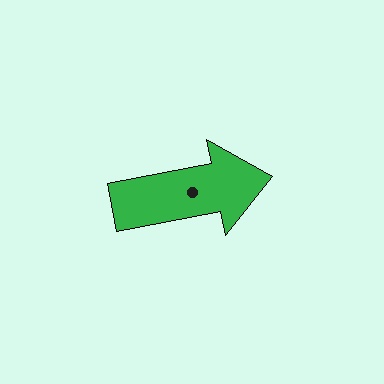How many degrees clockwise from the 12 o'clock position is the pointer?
Approximately 79 degrees.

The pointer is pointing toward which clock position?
Roughly 3 o'clock.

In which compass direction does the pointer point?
East.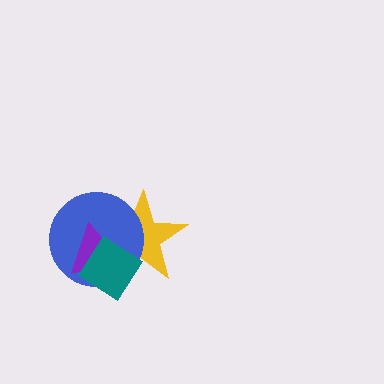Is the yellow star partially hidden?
Yes, it is partially covered by another shape.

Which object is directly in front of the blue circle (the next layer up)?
The purple triangle is directly in front of the blue circle.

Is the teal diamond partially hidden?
No, no other shape covers it.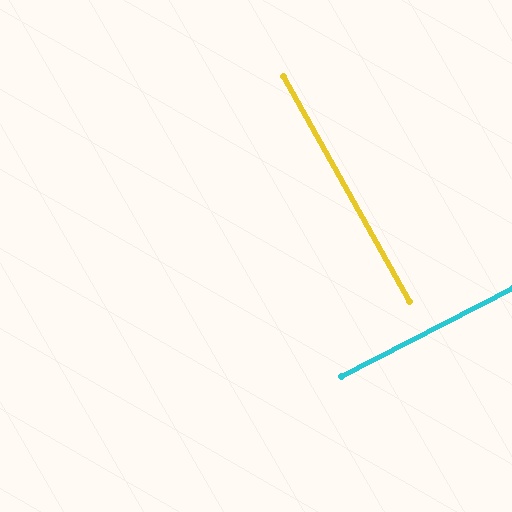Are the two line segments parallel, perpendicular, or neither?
Perpendicular — they meet at approximately 88°.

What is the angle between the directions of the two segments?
Approximately 88 degrees.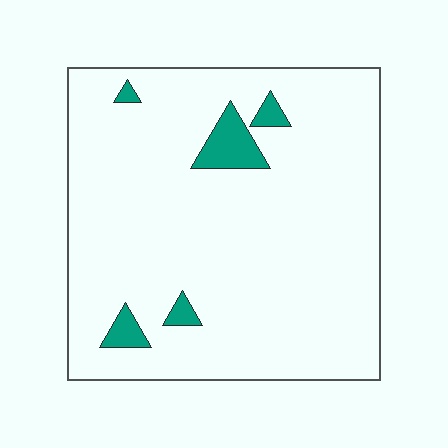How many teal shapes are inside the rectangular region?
5.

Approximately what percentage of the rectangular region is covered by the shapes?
Approximately 5%.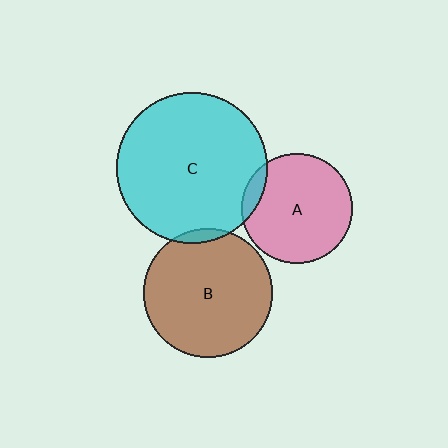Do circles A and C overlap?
Yes.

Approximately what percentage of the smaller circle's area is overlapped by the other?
Approximately 10%.